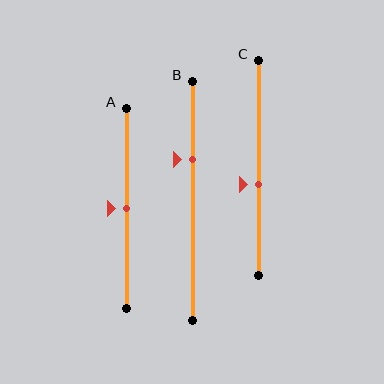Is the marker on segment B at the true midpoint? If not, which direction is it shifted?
No, the marker on segment B is shifted upward by about 17% of the segment length.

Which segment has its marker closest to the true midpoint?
Segment A has its marker closest to the true midpoint.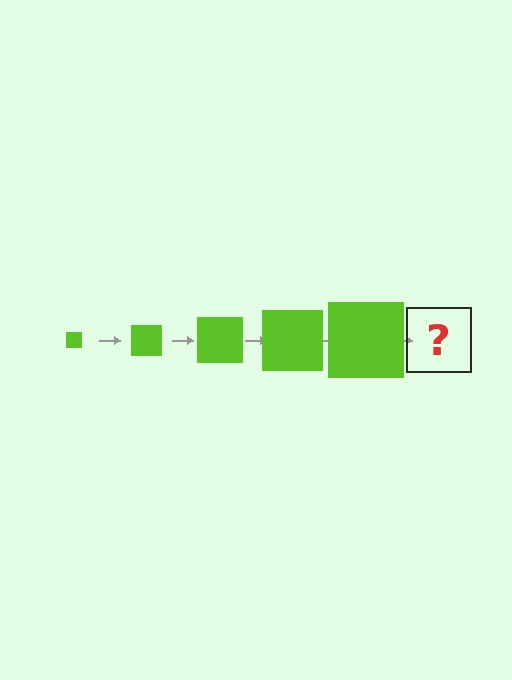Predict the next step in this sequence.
The next step is a lime square, larger than the previous one.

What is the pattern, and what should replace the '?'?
The pattern is that the square gets progressively larger each step. The '?' should be a lime square, larger than the previous one.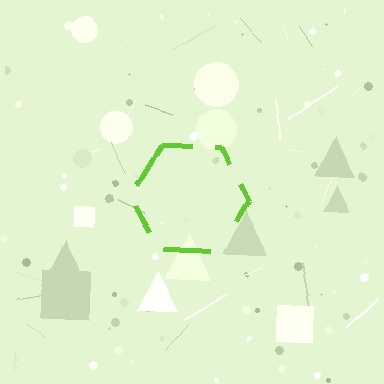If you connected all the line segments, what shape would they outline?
They would outline a hexagon.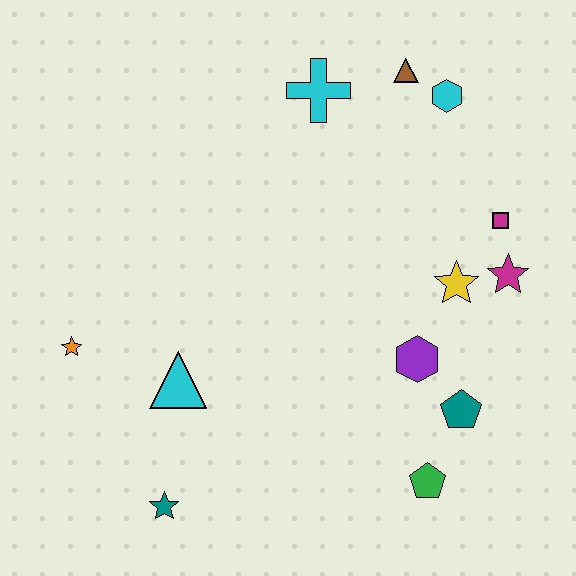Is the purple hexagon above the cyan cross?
No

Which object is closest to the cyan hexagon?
The brown triangle is closest to the cyan hexagon.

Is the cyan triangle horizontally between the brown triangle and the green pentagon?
No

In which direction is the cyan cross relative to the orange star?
The cyan cross is above the orange star.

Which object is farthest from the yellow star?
The orange star is farthest from the yellow star.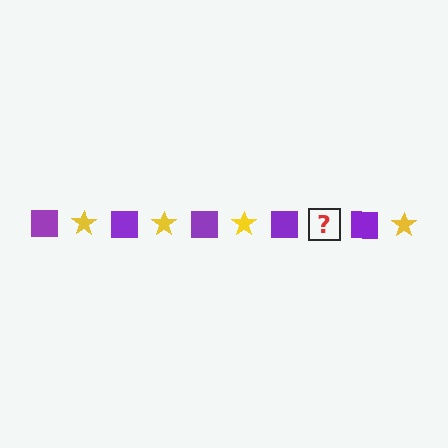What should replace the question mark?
The question mark should be replaced with a yellow star.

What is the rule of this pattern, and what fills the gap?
The rule is that the pattern alternates between purple square and yellow star. The gap should be filled with a yellow star.